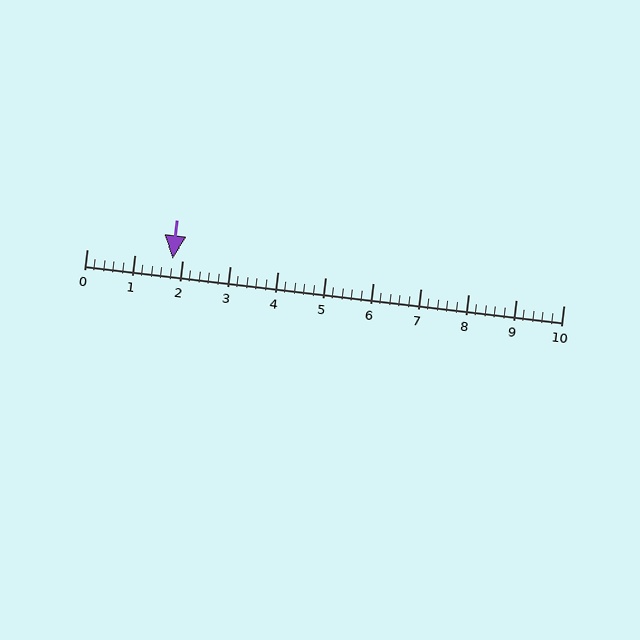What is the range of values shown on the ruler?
The ruler shows values from 0 to 10.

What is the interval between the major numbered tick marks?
The major tick marks are spaced 1 units apart.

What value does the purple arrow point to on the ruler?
The purple arrow points to approximately 1.8.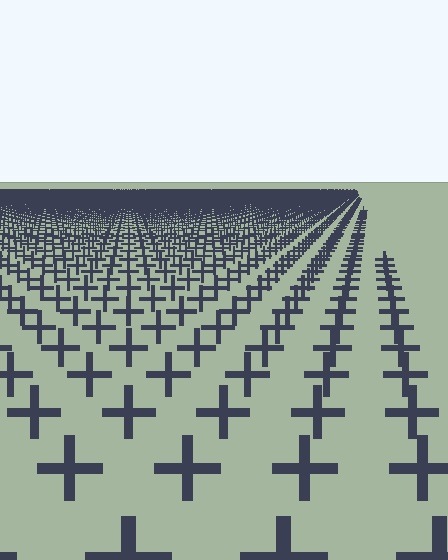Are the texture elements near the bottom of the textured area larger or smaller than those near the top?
Larger. Near the bottom, elements are closer to the viewer and appear at a bigger on-screen size.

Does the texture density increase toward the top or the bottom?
Density increases toward the top.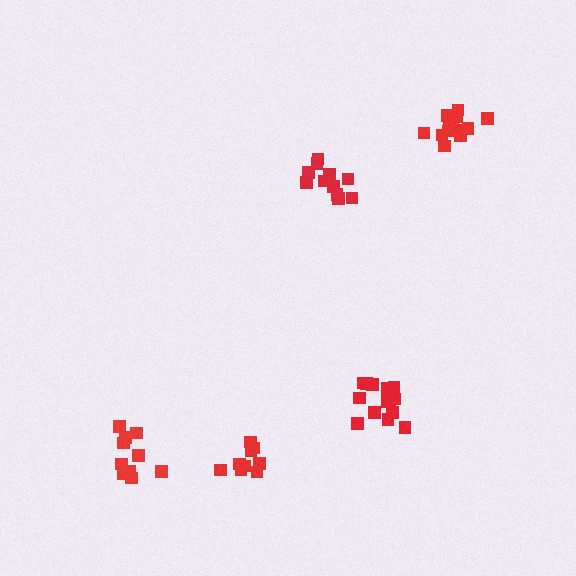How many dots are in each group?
Group 1: 15 dots, Group 2: 10 dots, Group 3: 11 dots, Group 4: 9 dots, Group 5: 14 dots (59 total).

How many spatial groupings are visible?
There are 5 spatial groupings.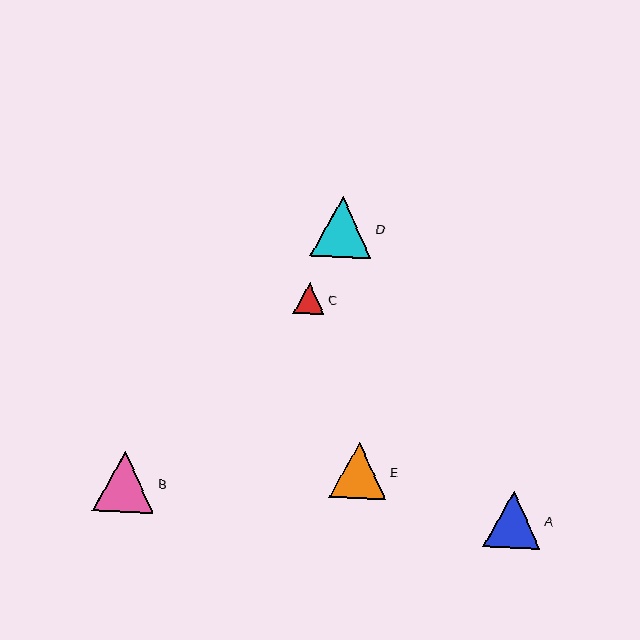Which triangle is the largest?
Triangle B is the largest with a size of approximately 61 pixels.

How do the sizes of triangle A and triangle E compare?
Triangle A and triangle E are approximately the same size.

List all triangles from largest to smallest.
From largest to smallest: B, D, A, E, C.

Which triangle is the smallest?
Triangle C is the smallest with a size of approximately 31 pixels.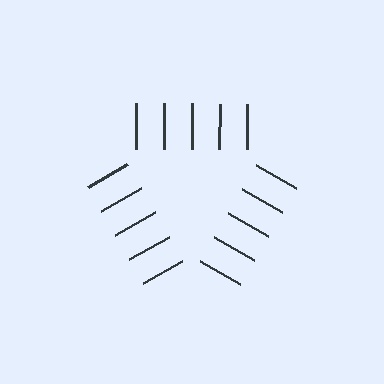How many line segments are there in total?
15 — 5 along each of the 3 edges.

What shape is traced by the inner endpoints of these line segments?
An illusory triangle — the line segments terminate on its edges but no continuous stroke is drawn.